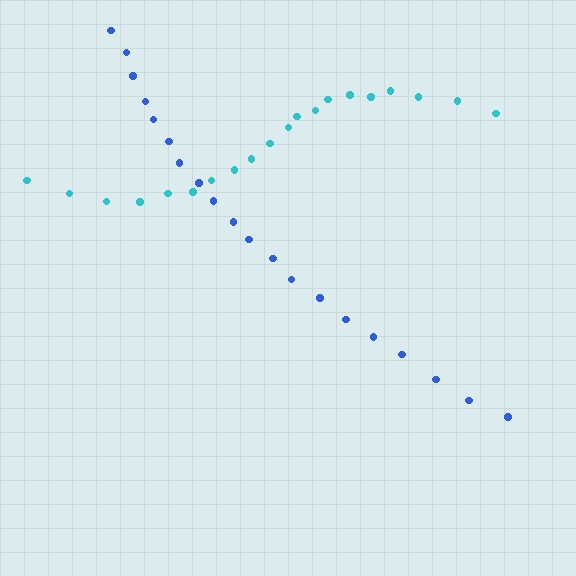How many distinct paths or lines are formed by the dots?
There are 2 distinct paths.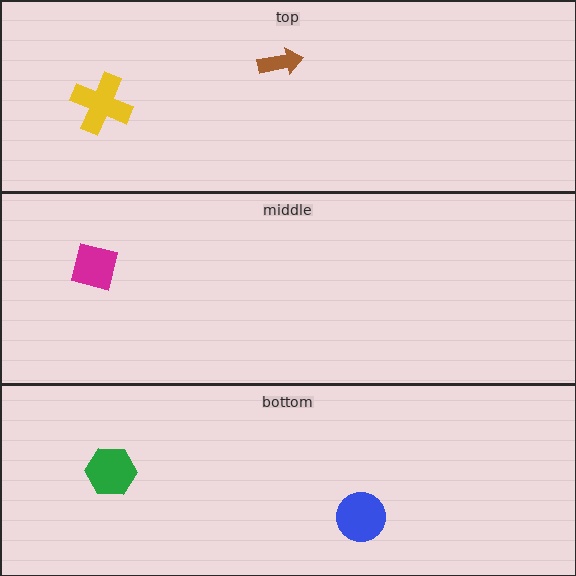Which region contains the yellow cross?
The top region.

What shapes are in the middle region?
The magenta square.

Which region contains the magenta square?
The middle region.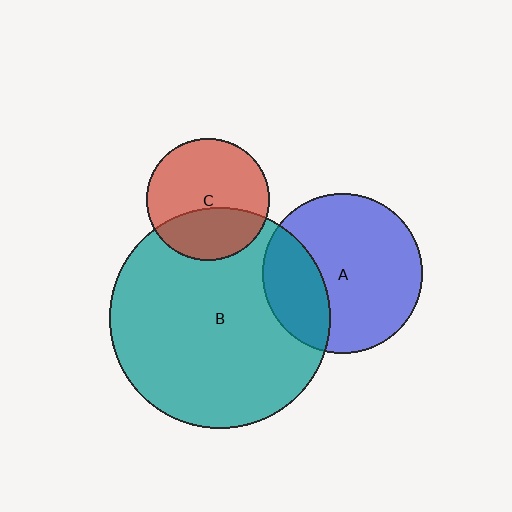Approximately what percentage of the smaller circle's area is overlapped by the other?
Approximately 35%.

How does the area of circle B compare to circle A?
Approximately 1.9 times.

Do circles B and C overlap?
Yes.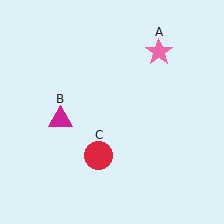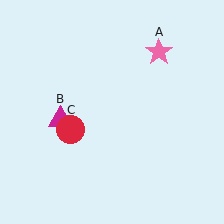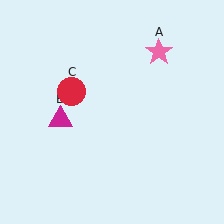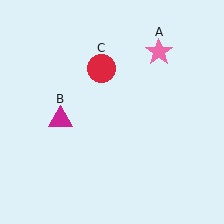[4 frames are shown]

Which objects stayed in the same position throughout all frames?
Pink star (object A) and magenta triangle (object B) remained stationary.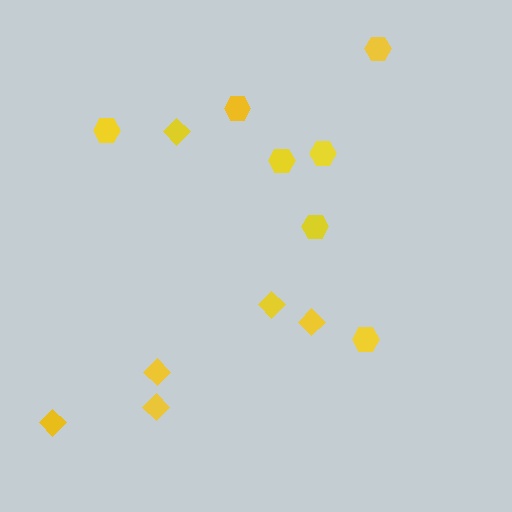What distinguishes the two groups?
There are 2 groups: one group of diamonds (6) and one group of hexagons (7).